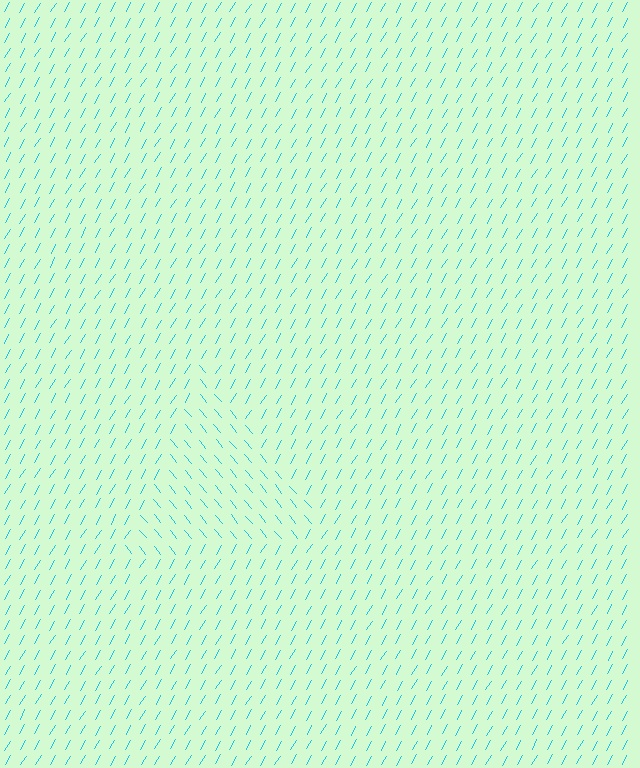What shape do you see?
I see a triangle.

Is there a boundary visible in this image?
Yes, there is a texture boundary formed by a change in line orientation.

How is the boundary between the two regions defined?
The boundary is defined purely by a change in line orientation (approximately 69 degrees difference). All lines are the same color and thickness.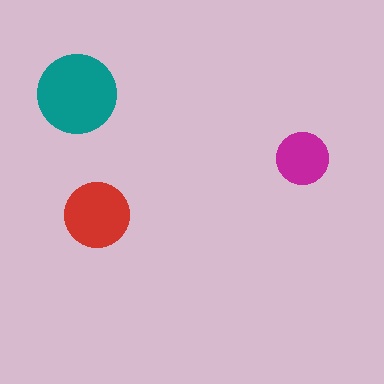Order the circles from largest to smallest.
the teal one, the red one, the magenta one.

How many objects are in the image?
There are 3 objects in the image.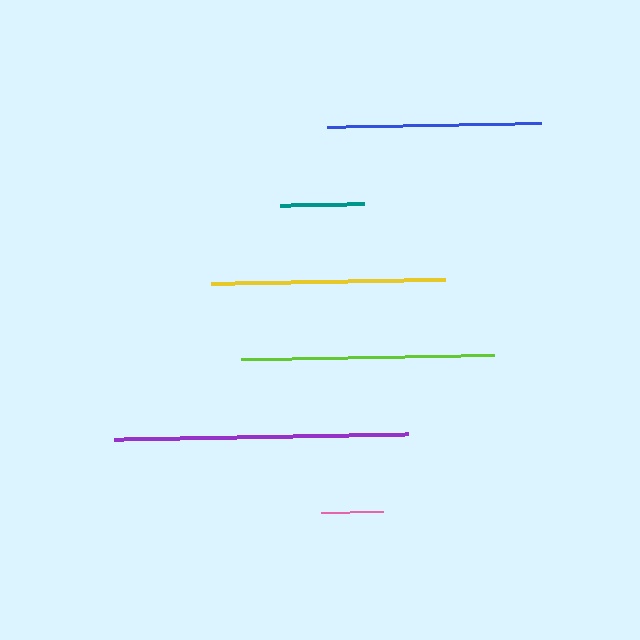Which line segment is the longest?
The purple line is the longest at approximately 294 pixels.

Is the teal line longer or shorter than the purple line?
The purple line is longer than the teal line.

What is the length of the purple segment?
The purple segment is approximately 294 pixels long.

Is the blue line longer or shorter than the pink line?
The blue line is longer than the pink line.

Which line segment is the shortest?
The pink line is the shortest at approximately 62 pixels.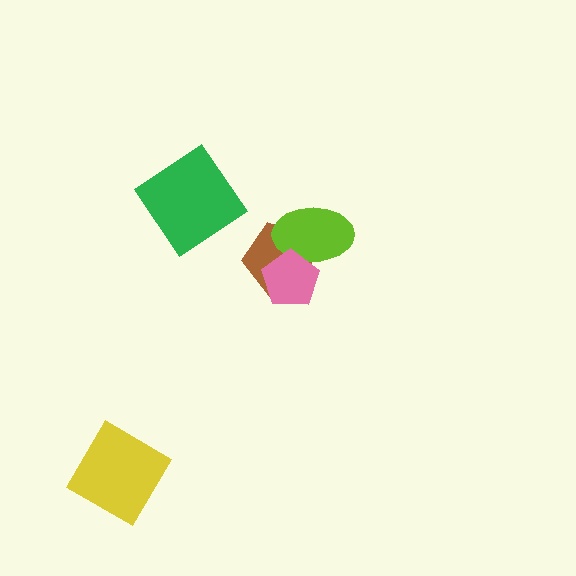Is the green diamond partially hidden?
No, no other shape covers it.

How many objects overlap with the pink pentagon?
2 objects overlap with the pink pentagon.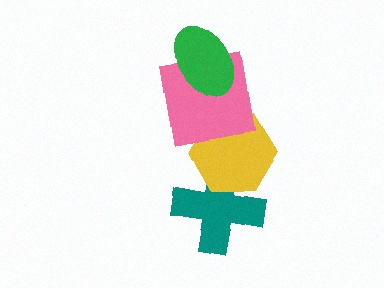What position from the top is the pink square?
The pink square is 2nd from the top.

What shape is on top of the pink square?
The green ellipse is on top of the pink square.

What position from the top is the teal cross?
The teal cross is 4th from the top.